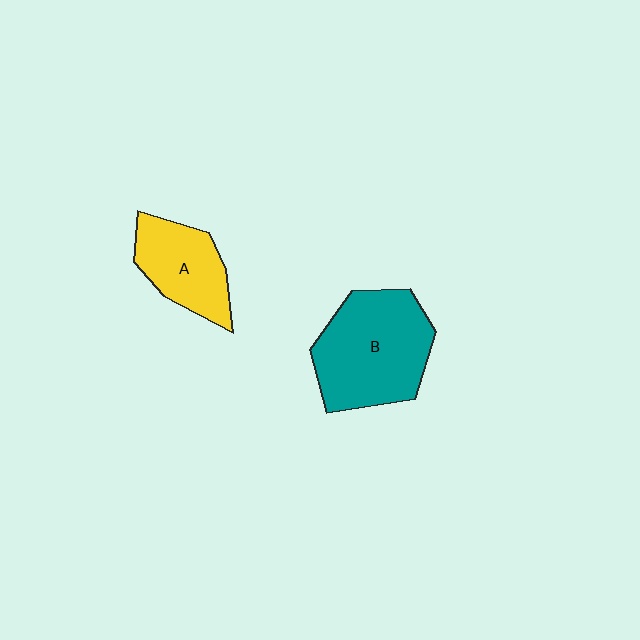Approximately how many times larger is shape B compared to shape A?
Approximately 1.7 times.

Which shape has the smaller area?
Shape A (yellow).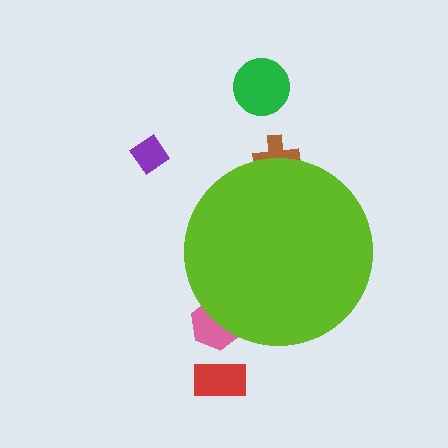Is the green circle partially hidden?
No, the green circle is fully visible.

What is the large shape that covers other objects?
A lime circle.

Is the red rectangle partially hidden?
No, the red rectangle is fully visible.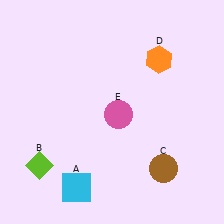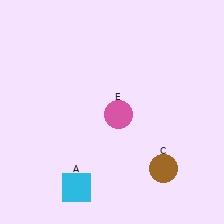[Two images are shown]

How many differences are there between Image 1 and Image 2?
There are 2 differences between the two images.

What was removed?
The lime diamond (B), the orange hexagon (D) were removed in Image 2.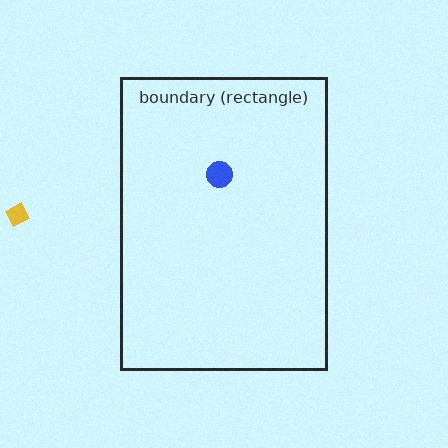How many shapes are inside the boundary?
1 inside, 1 outside.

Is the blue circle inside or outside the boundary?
Inside.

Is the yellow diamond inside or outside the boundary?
Outside.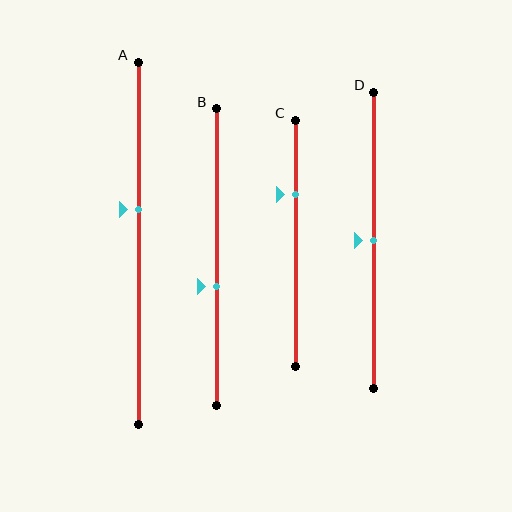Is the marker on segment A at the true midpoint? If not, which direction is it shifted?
No, the marker on segment A is shifted upward by about 9% of the segment length.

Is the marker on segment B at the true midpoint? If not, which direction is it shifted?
No, the marker on segment B is shifted downward by about 10% of the segment length.